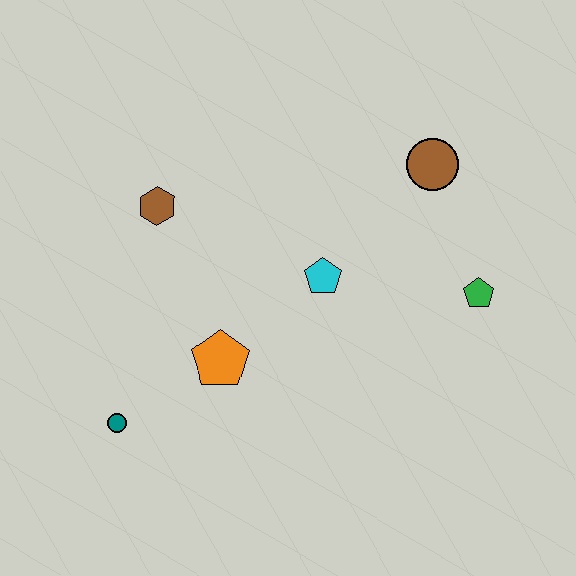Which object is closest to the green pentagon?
The brown circle is closest to the green pentagon.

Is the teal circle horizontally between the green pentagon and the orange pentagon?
No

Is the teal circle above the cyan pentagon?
No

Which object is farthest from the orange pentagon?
The brown circle is farthest from the orange pentagon.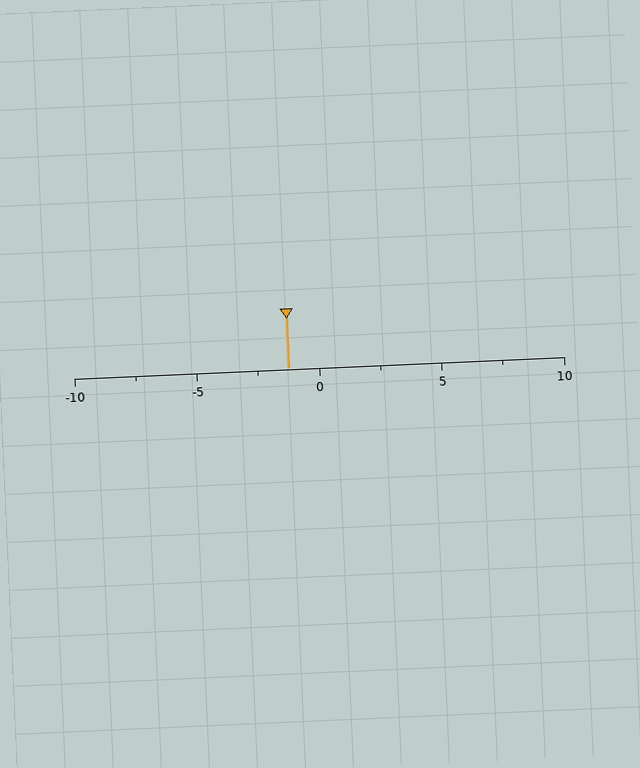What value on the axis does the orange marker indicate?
The marker indicates approximately -1.2.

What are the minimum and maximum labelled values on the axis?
The axis runs from -10 to 10.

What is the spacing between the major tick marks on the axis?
The major ticks are spaced 5 apart.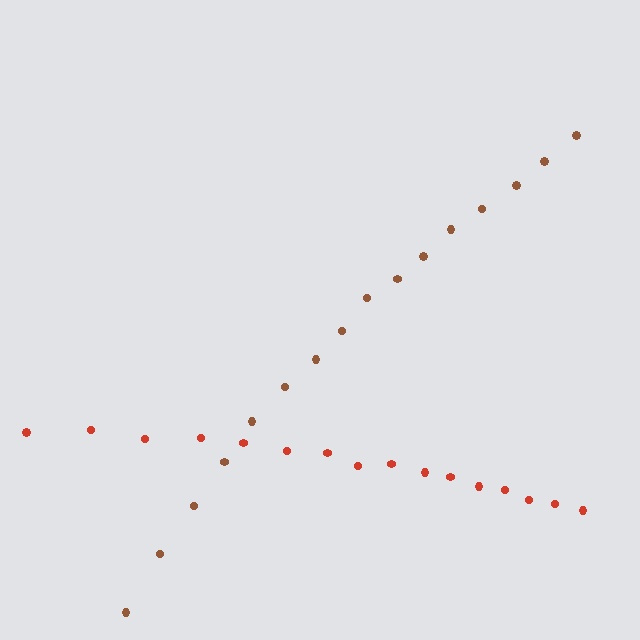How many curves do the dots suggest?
There are 2 distinct paths.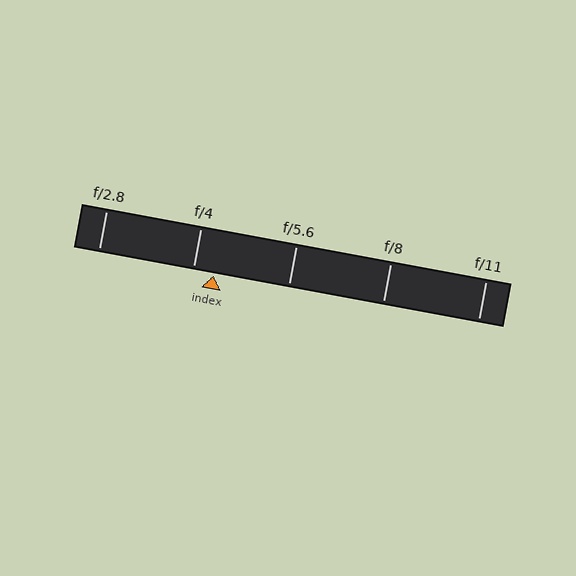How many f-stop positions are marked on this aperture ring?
There are 5 f-stop positions marked.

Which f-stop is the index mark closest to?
The index mark is closest to f/4.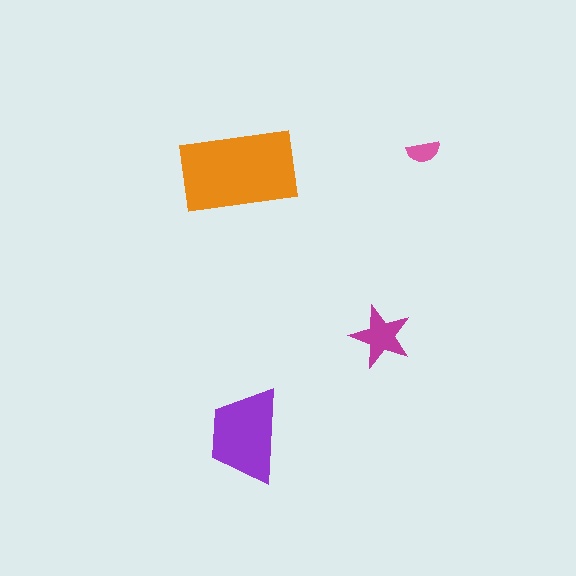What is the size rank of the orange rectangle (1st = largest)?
1st.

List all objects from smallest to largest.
The pink semicircle, the magenta star, the purple trapezoid, the orange rectangle.